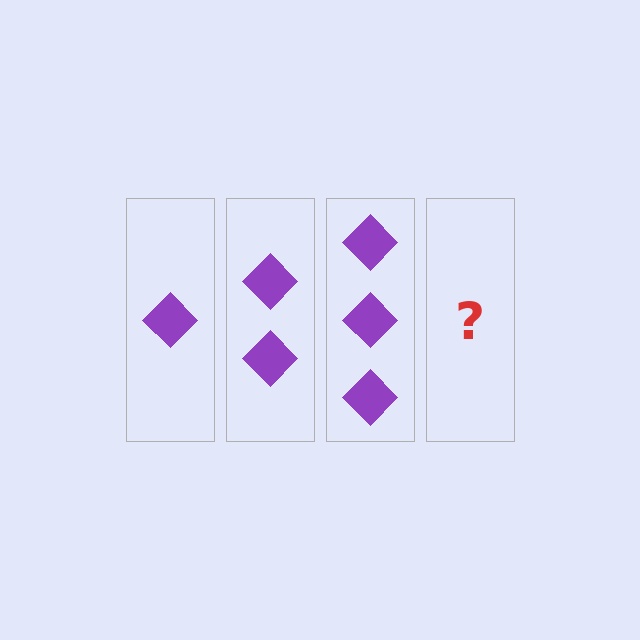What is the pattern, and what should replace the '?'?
The pattern is that each step adds one more diamond. The '?' should be 4 diamonds.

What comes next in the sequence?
The next element should be 4 diamonds.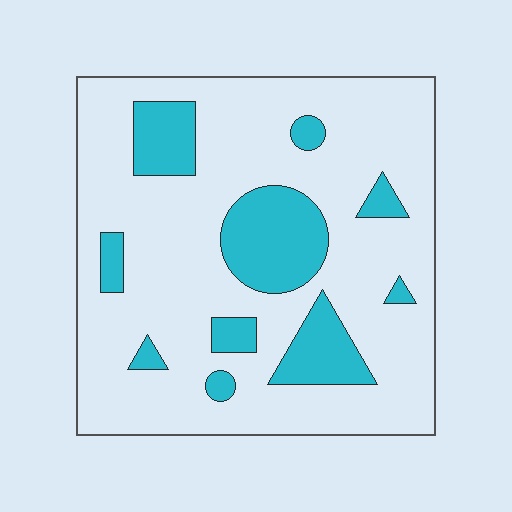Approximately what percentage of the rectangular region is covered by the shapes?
Approximately 20%.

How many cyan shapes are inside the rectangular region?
10.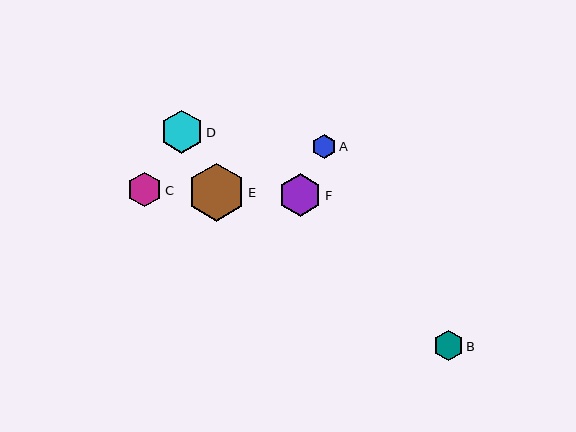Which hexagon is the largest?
Hexagon E is the largest with a size of approximately 58 pixels.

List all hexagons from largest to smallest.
From largest to smallest: E, F, D, C, B, A.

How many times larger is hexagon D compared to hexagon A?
Hexagon D is approximately 1.8 times the size of hexagon A.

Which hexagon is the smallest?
Hexagon A is the smallest with a size of approximately 24 pixels.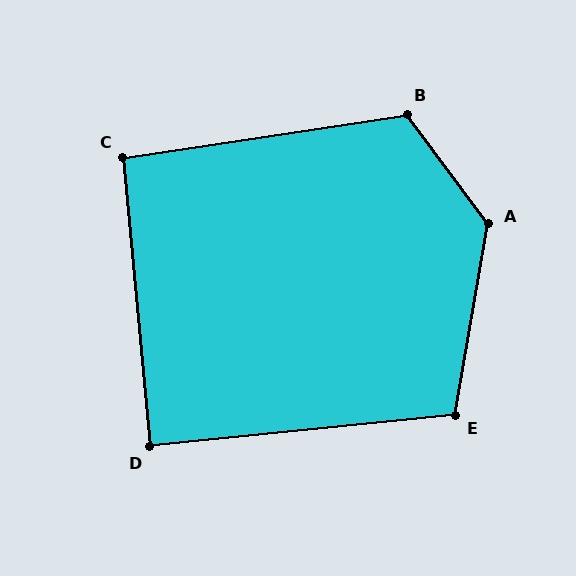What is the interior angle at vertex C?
Approximately 93 degrees (approximately right).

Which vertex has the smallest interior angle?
D, at approximately 89 degrees.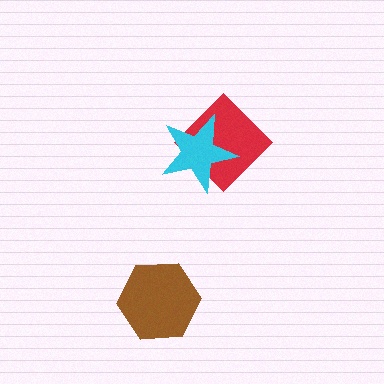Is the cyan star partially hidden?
No, no other shape covers it.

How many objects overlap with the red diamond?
1 object overlaps with the red diamond.